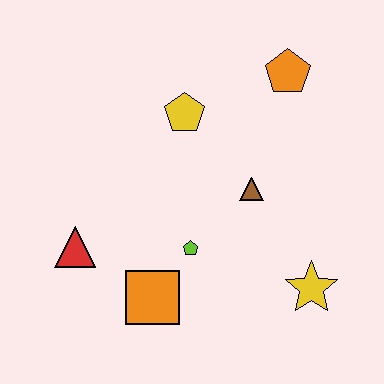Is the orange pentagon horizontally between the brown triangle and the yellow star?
Yes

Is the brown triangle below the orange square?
No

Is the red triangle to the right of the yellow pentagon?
No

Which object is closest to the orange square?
The lime pentagon is closest to the orange square.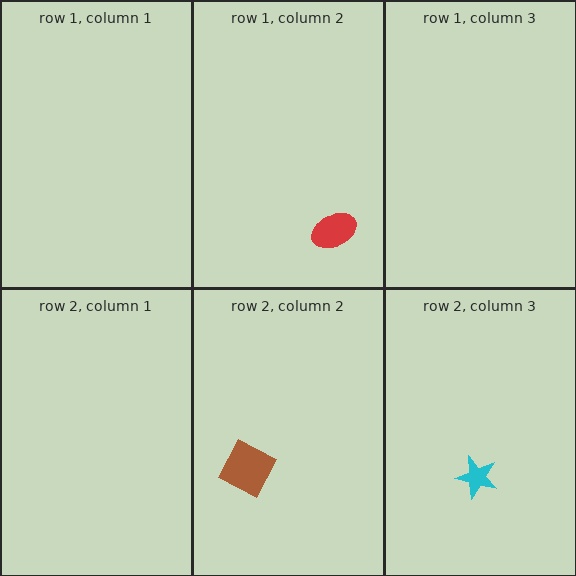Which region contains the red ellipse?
The row 1, column 2 region.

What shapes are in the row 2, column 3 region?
The cyan star.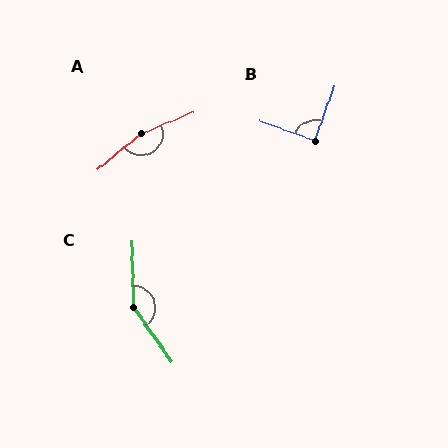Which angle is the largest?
A, at approximately 164 degrees.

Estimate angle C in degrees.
Approximately 147 degrees.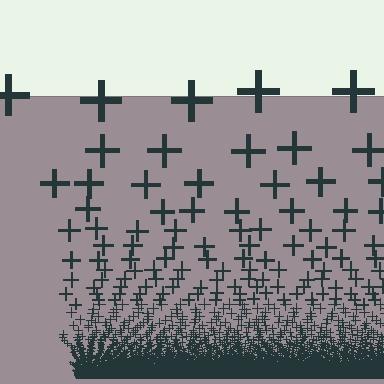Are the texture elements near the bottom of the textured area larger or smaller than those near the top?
Smaller. The gradient is inverted — elements near the bottom are smaller and denser.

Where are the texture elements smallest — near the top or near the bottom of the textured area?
Near the bottom.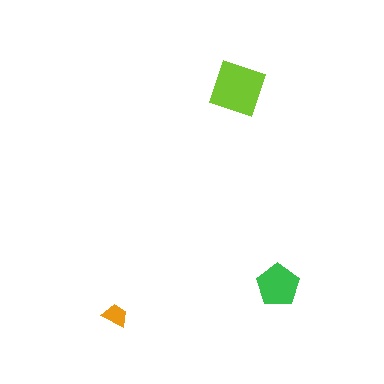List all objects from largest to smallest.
The lime square, the green pentagon, the orange trapezoid.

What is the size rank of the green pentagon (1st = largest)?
2nd.